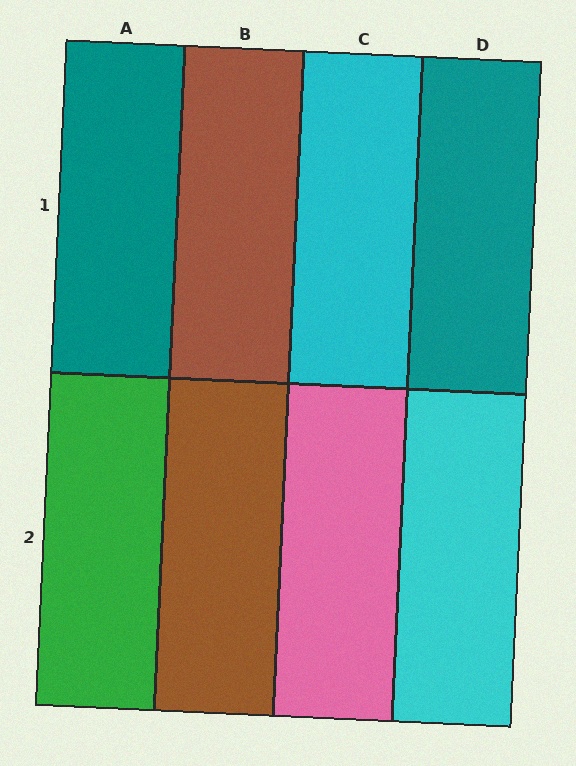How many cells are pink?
1 cell is pink.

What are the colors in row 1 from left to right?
Teal, brown, cyan, teal.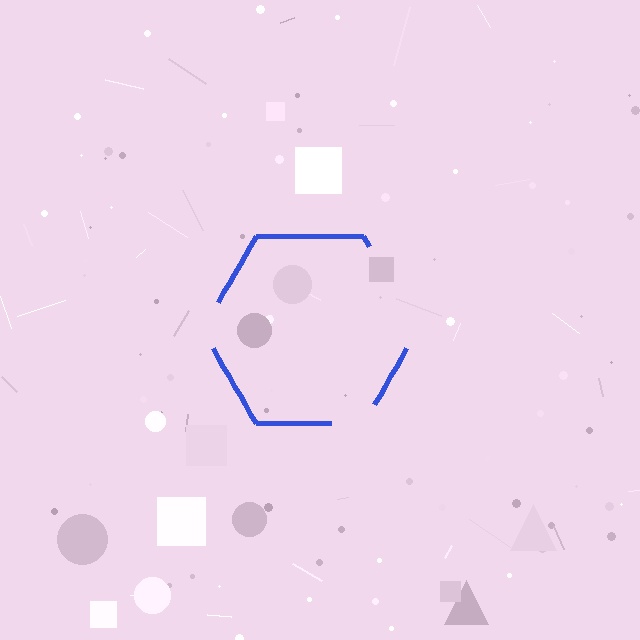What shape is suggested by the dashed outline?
The dashed outline suggests a hexagon.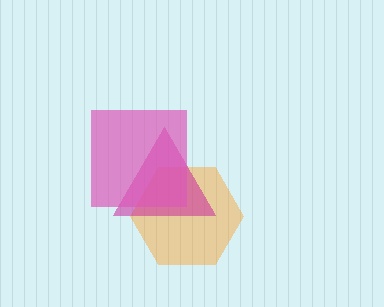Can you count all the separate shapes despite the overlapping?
Yes, there are 3 separate shapes.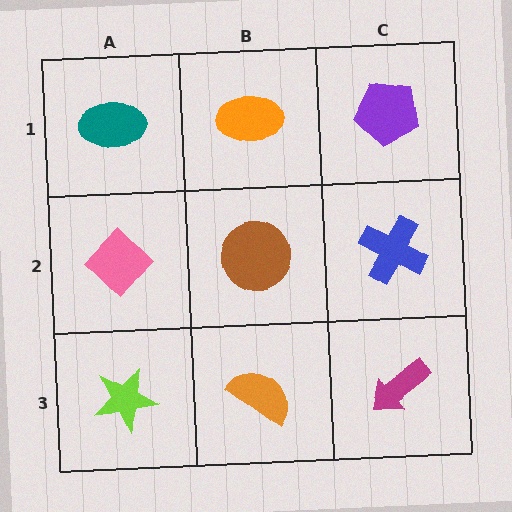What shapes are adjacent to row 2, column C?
A purple pentagon (row 1, column C), a magenta arrow (row 3, column C), a brown circle (row 2, column B).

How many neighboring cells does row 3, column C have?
2.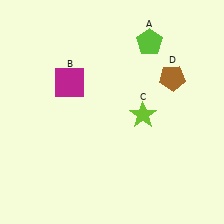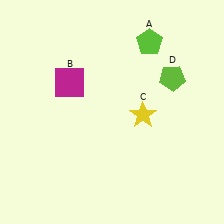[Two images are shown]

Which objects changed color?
C changed from lime to yellow. D changed from brown to lime.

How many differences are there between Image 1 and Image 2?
There are 2 differences between the two images.